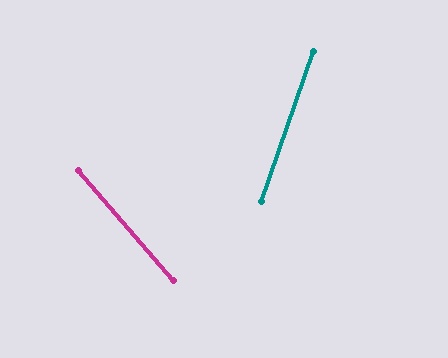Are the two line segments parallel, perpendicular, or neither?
Neither parallel nor perpendicular — they differ by about 60°.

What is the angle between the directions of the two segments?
Approximately 60 degrees.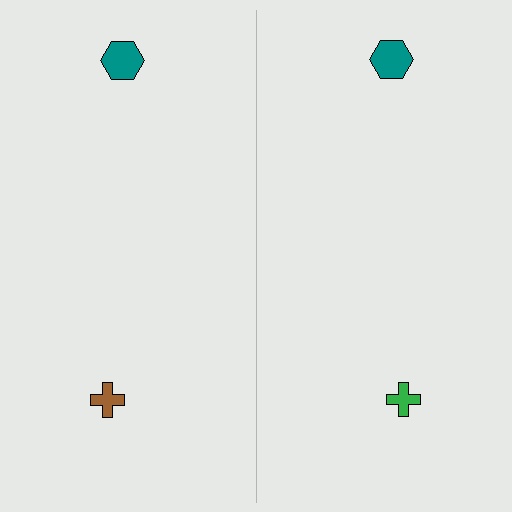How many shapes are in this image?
There are 4 shapes in this image.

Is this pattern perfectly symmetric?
No, the pattern is not perfectly symmetric. The green cross on the right side breaks the symmetry — its mirror counterpart is brown.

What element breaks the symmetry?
The green cross on the right side breaks the symmetry — its mirror counterpart is brown.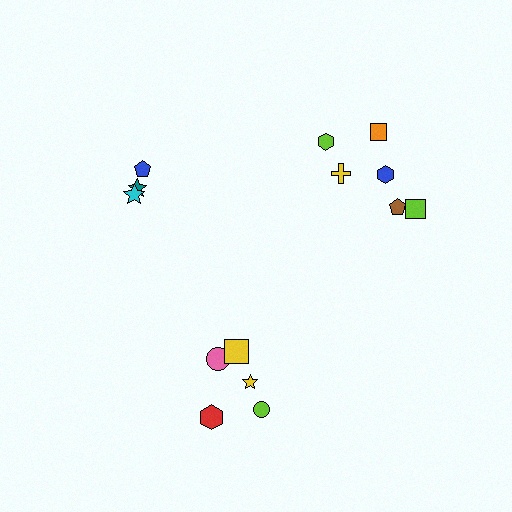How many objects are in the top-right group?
There are 6 objects.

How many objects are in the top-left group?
There are 3 objects.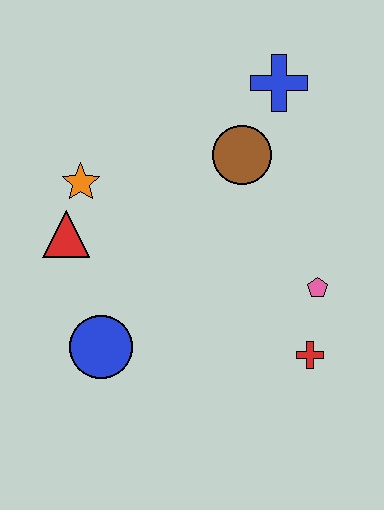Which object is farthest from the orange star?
The red cross is farthest from the orange star.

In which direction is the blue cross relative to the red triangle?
The blue cross is to the right of the red triangle.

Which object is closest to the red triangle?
The orange star is closest to the red triangle.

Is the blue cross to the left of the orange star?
No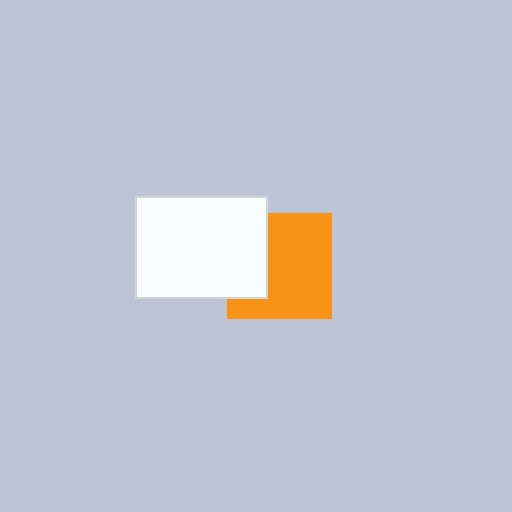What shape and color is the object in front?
The object in front is a white rectangle.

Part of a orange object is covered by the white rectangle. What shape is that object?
It is a square.